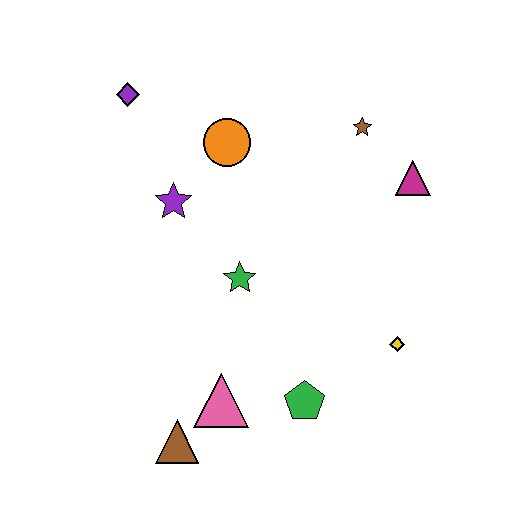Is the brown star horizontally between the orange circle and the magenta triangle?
Yes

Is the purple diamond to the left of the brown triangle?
Yes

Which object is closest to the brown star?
The magenta triangle is closest to the brown star.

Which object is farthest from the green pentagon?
The purple diamond is farthest from the green pentagon.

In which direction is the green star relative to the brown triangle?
The green star is above the brown triangle.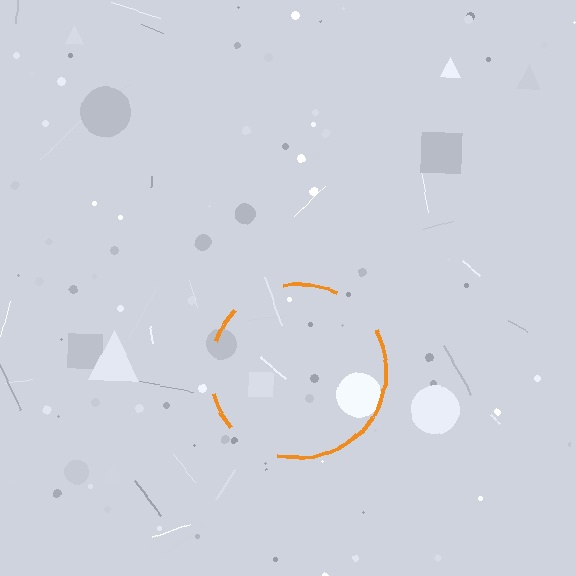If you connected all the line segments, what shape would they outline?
They would outline a circle.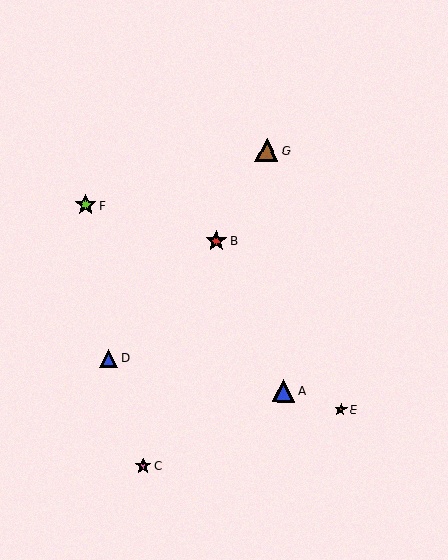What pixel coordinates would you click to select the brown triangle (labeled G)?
Click at (267, 150) to select the brown triangle G.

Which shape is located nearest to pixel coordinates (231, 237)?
The red star (labeled B) at (216, 241) is nearest to that location.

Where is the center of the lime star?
The center of the lime star is at (86, 205).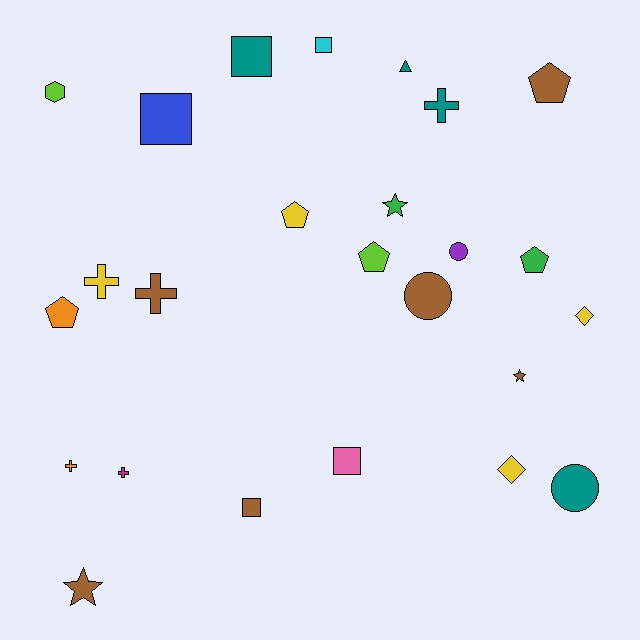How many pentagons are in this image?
There are 5 pentagons.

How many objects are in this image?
There are 25 objects.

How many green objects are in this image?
There are 2 green objects.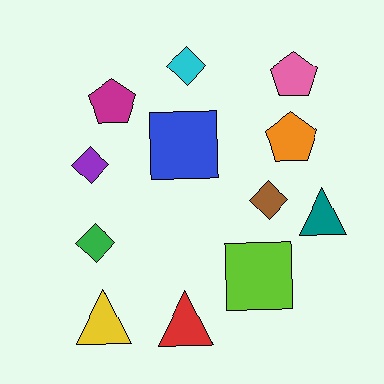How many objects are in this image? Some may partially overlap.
There are 12 objects.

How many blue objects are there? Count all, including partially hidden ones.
There is 1 blue object.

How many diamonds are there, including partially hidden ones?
There are 4 diamonds.